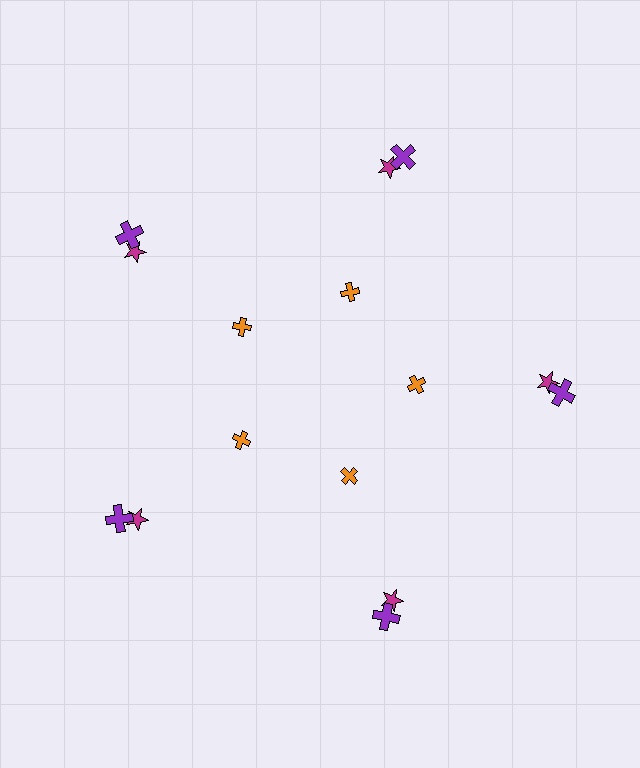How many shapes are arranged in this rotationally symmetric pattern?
There are 15 shapes, arranged in 5 groups of 3.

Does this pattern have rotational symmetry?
Yes, this pattern has 5-fold rotational symmetry. It looks the same after rotating 72 degrees around the center.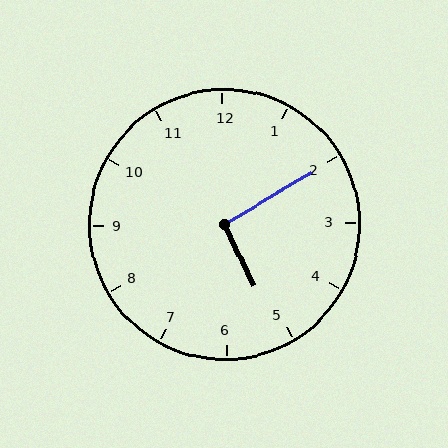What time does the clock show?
5:10.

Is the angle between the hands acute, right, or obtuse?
It is right.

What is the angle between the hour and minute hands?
Approximately 95 degrees.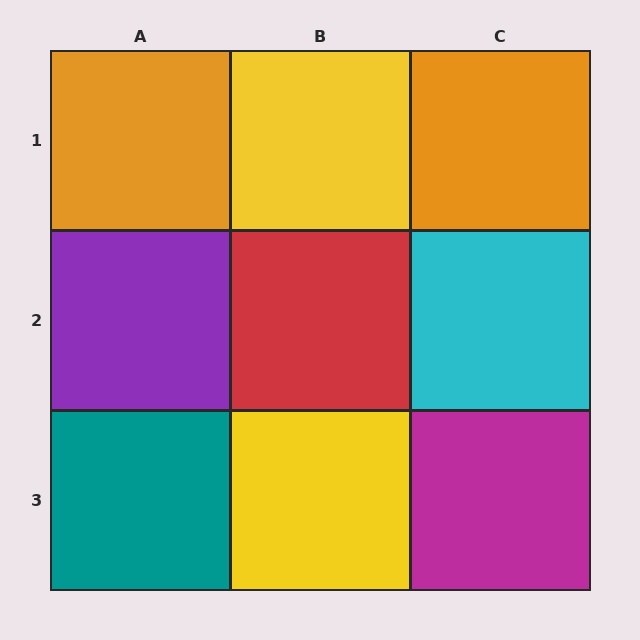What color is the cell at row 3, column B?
Yellow.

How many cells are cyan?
1 cell is cyan.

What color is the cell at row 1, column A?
Orange.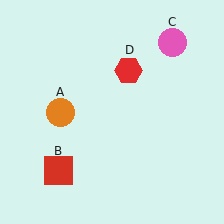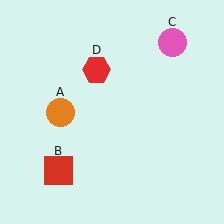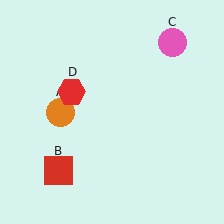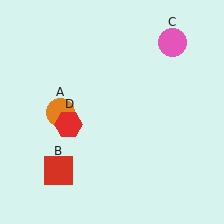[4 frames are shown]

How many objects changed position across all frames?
1 object changed position: red hexagon (object D).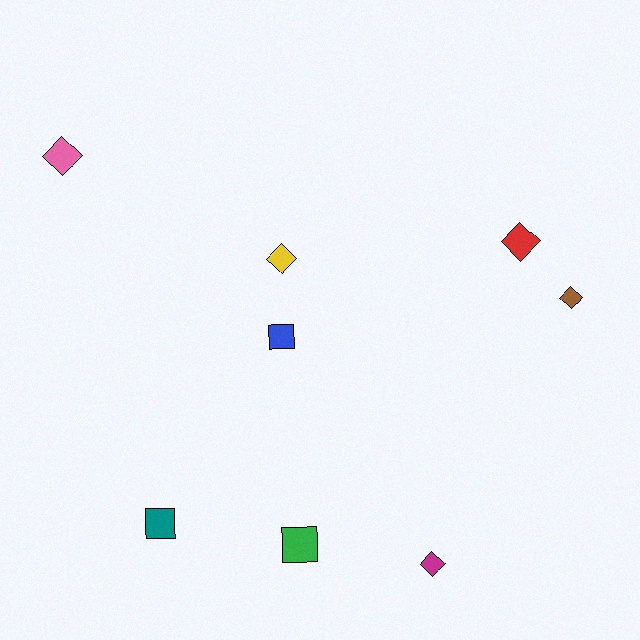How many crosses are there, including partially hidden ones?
There are no crosses.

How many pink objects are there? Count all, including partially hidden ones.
There is 1 pink object.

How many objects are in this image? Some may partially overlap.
There are 8 objects.